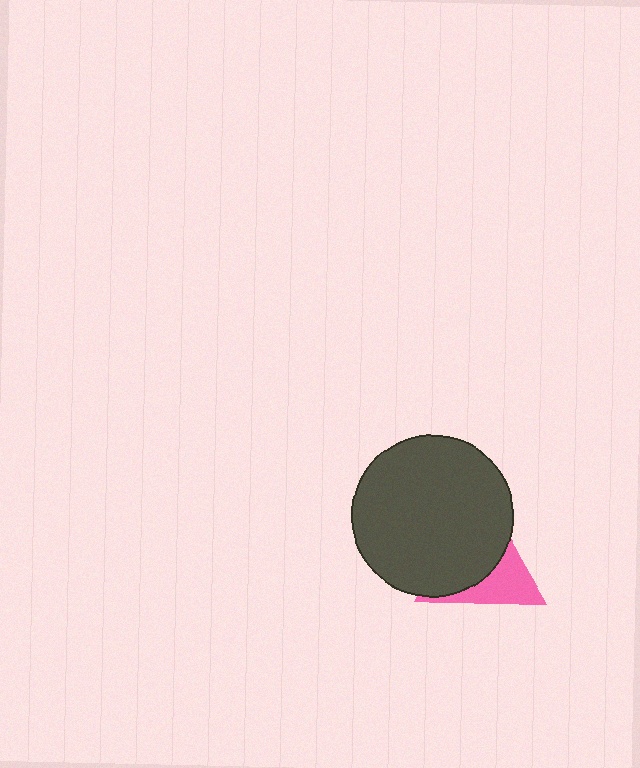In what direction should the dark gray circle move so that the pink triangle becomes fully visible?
The dark gray circle should move toward the upper-left. That is the shortest direction to clear the overlap and leave the pink triangle fully visible.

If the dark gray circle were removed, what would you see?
You would see the complete pink triangle.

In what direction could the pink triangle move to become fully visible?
The pink triangle could move toward the lower-right. That would shift it out from behind the dark gray circle entirely.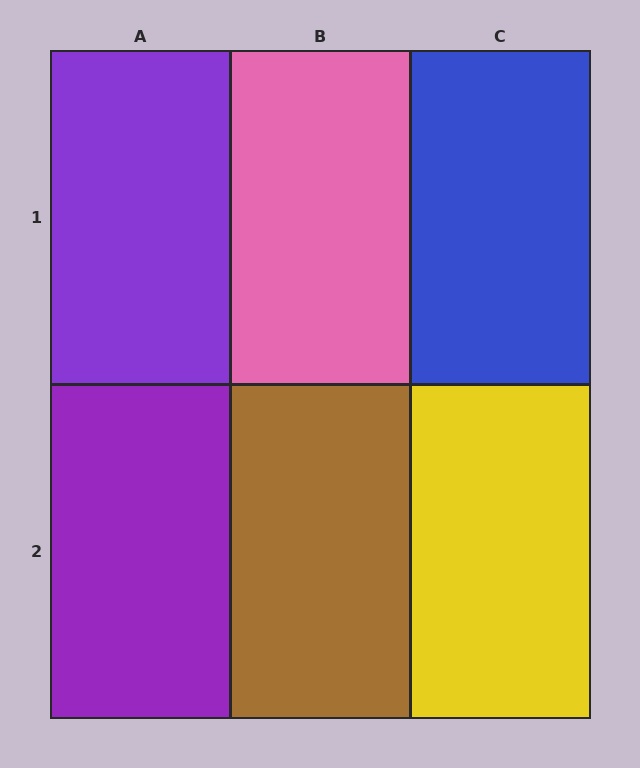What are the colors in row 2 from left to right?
Purple, brown, yellow.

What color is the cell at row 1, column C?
Blue.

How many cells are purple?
2 cells are purple.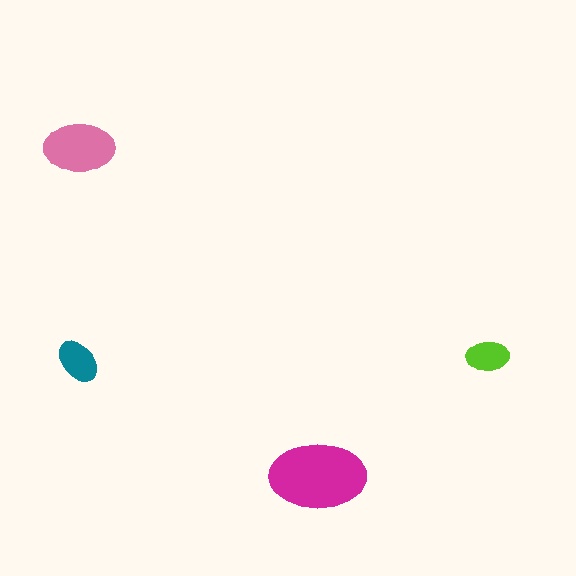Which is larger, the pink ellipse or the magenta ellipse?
The magenta one.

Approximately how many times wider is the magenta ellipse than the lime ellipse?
About 2 times wider.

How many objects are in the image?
There are 4 objects in the image.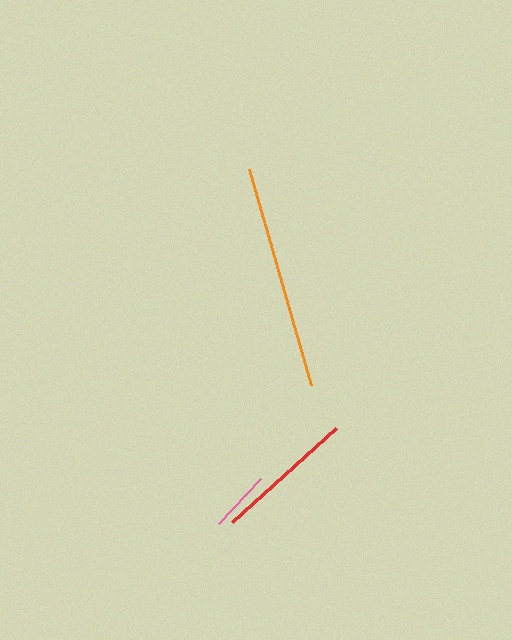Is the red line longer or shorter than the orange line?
The orange line is longer than the red line.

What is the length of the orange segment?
The orange segment is approximately 225 pixels long.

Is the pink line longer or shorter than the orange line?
The orange line is longer than the pink line.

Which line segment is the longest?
The orange line is the longest at approximately 225 pixels.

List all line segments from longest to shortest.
From longest to shortest: orange, red, pink.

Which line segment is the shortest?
The pink line is the shortest at approximately 62 pixels.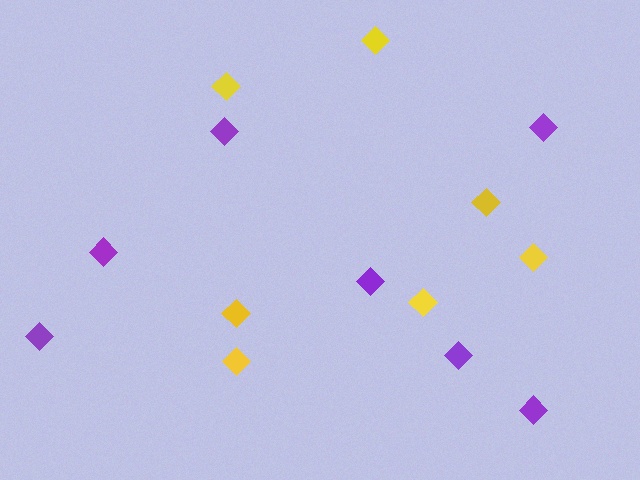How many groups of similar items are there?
There are 2 groups: one group of yellow diamonds (7) and one group of purple diamonds (7).